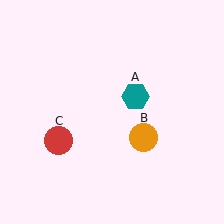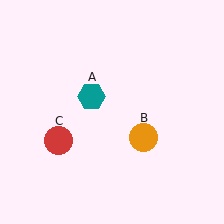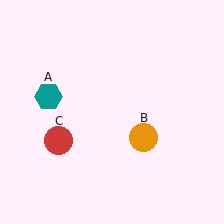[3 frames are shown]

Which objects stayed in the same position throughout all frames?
Orange circle (object B) and red circle (object C) remained stationary.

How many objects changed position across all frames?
1 object changed position: teal hexagon (object A).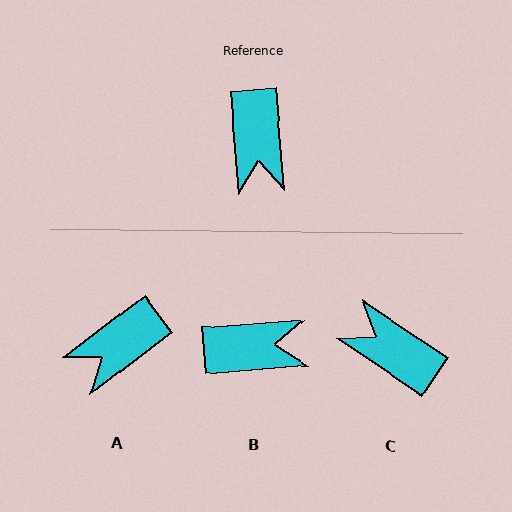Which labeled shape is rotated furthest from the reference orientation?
C, about 128 degrees away.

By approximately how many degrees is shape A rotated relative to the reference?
Approximately 58 degrees clockwise.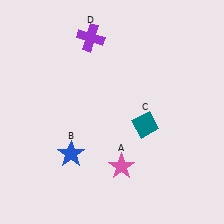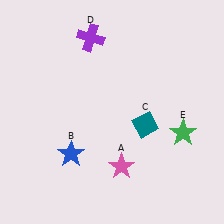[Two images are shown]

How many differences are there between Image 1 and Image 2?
There is 1 difference between the two images.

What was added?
A green star (E) was added in Image 2.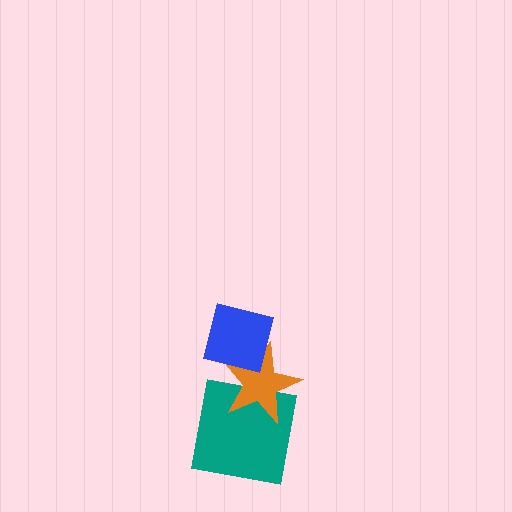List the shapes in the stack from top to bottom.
From top to bottom: the blue square, the orange star, the teal square.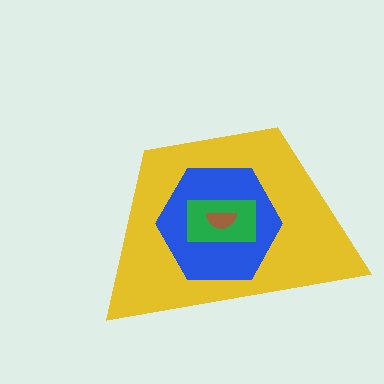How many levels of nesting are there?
4.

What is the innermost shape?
The brown semicircle.